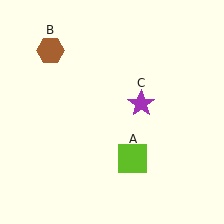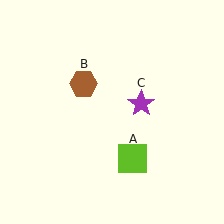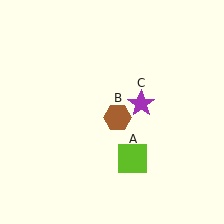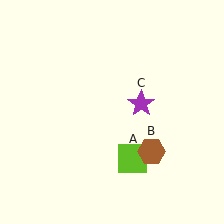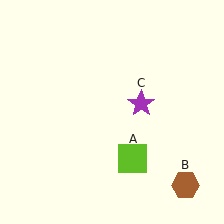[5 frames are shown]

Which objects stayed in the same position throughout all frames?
Lime square (object A) and purple star (object C) remained stationary.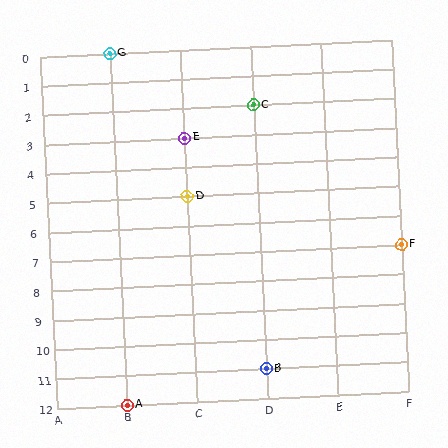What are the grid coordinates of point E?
Point E is at grid coordinates (C, 3).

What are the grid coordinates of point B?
Point B is at grid coordinates (D, 11).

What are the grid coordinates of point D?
Point D is at grid coordinates (C, 5).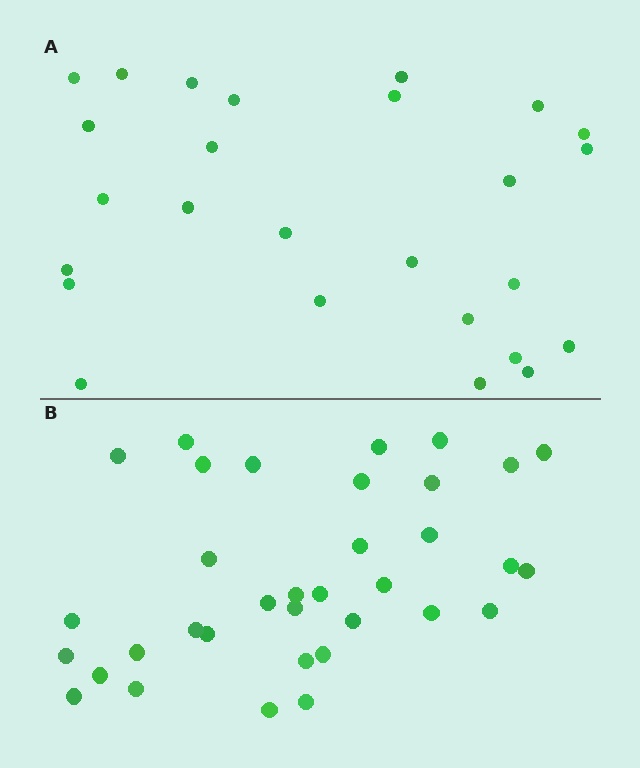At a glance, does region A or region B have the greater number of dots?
Region B (the bottom region) has more dots.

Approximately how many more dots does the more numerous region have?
Region B has roughly 8 or so more dots than region A.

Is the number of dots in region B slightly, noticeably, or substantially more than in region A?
Region B has noticeably more, but not dramatically so. The ratio is roughly 1.3 to 1.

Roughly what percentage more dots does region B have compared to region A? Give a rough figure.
About 35% more.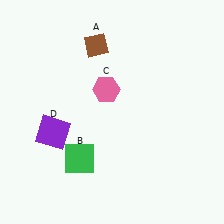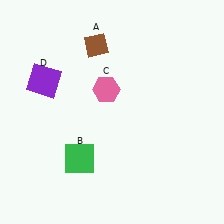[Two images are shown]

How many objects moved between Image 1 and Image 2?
1 object moved between the two images.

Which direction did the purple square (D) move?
The purple square (D) moved up.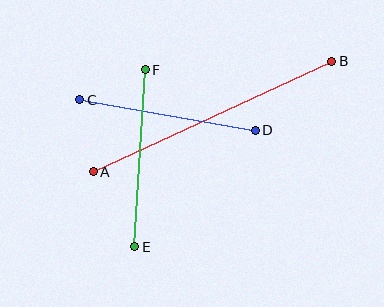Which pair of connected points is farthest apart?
Points A and B are farthest apart.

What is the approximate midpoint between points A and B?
The midpoint is at approximately (213, 116) pixels.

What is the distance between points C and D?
The distance is approximately 178 pixels.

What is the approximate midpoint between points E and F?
The midpoint is at approximately (140, 158) pixels.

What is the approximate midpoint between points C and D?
The midpoint is at approximately (167, 115) pixels.